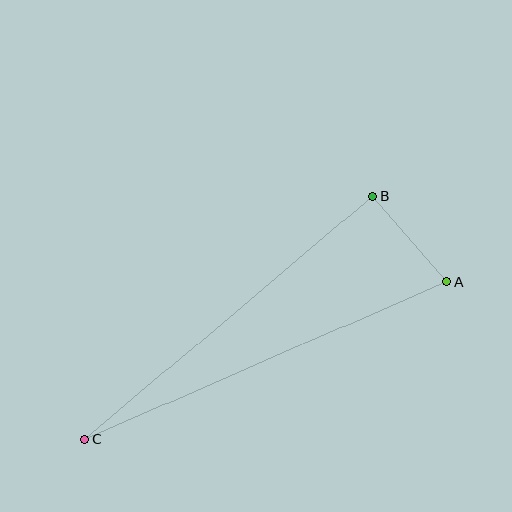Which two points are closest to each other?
Points A and B are closest to each other.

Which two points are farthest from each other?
Points A and C are farthest from each other.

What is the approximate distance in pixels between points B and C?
The distance between B and C is approximately 377 pixels.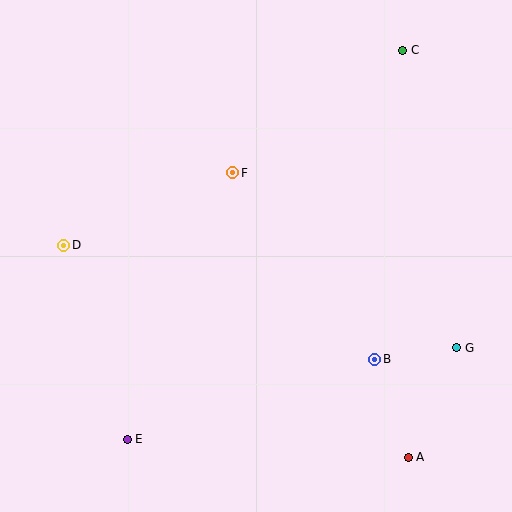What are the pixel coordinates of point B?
Point B is at (375, 359).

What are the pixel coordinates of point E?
Point E is at (127, 439).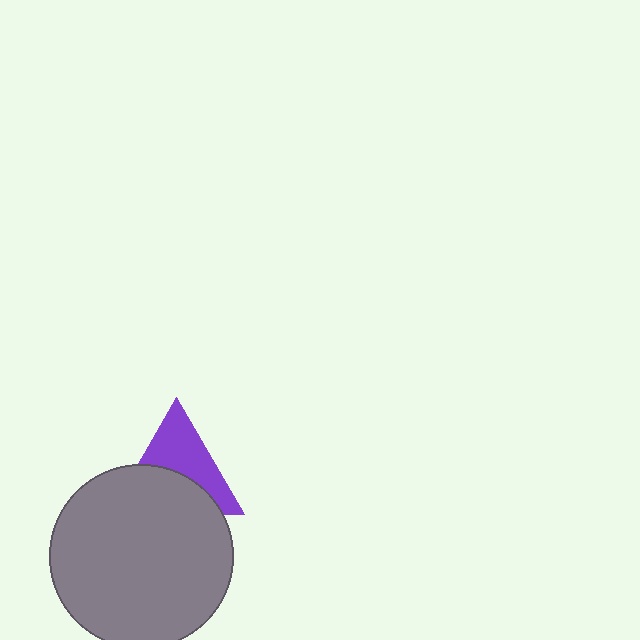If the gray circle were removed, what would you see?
You would see the complete purple triangle.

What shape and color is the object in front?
The object in front is a gray circle.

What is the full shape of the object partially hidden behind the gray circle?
The partially hidden object is a purple triangle.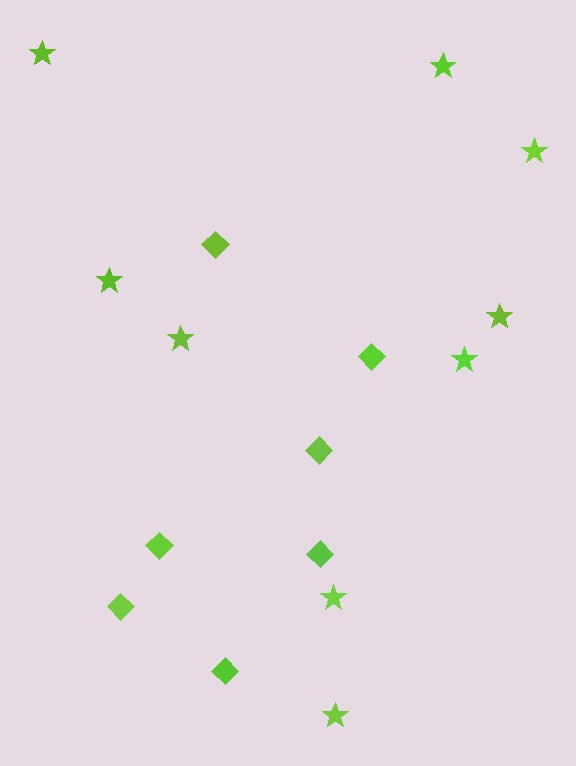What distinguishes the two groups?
There are 2 groups: one group of stars (9) and one group of diamonds (7).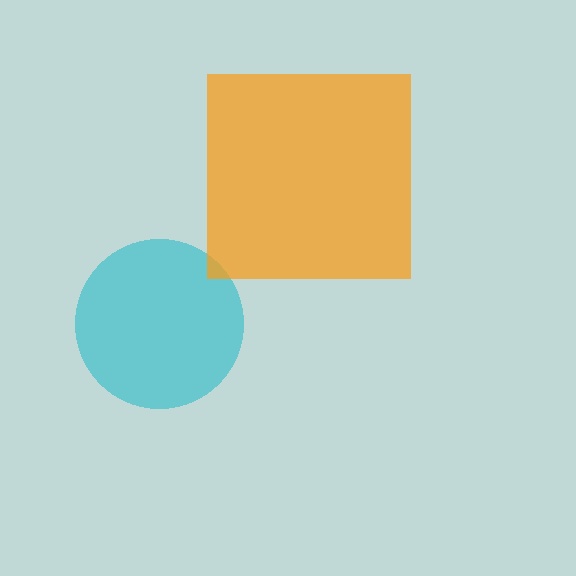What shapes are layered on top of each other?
The layered shapes are: a cyan circle, an orange square.